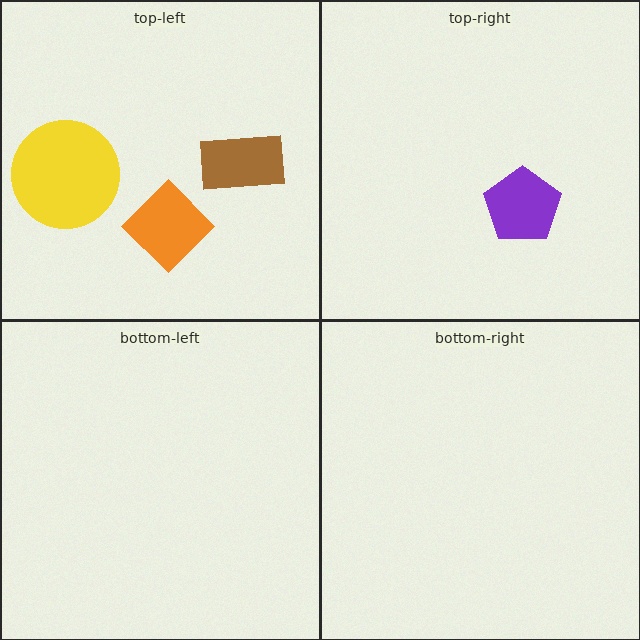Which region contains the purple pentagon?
The top-right region.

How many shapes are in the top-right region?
1.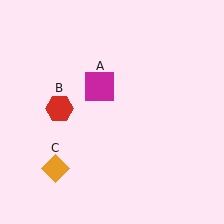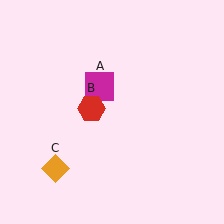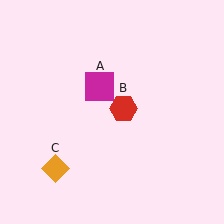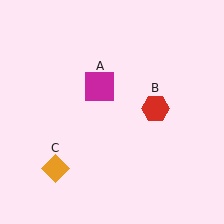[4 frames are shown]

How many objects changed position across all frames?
1 object changed position: red hexagon (object B).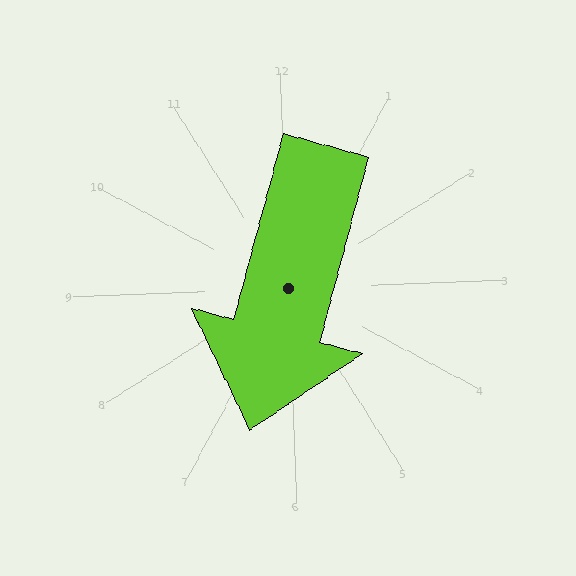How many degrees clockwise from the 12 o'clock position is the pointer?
Approximately 197 degrees.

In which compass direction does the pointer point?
South.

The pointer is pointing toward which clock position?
Roughly 7 o'clock.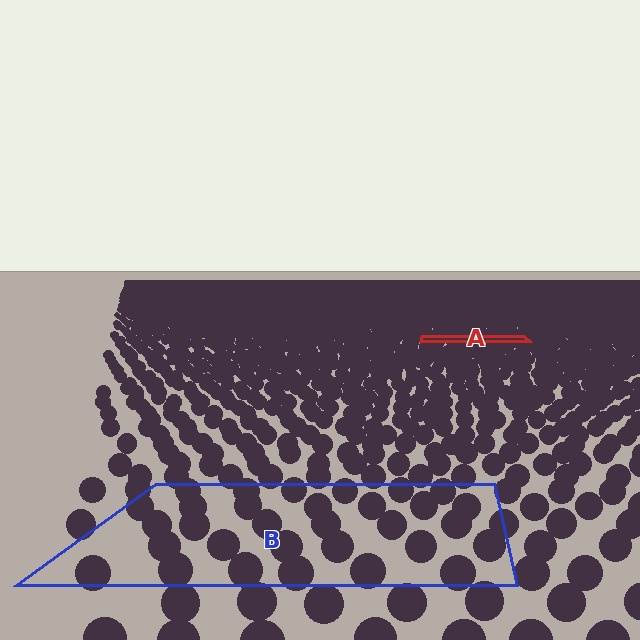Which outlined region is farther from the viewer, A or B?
Region A is farther from the viewer — the texture elements inside it appear smaller and more densely packed.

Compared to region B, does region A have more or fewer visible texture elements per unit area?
Region A has more texture elements per unit area — they are packed more densely because it is farther away.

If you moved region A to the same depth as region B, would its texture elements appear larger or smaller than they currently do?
They would appear larger. At a closer depth, the same texture elements are projected at a bigger on-screen size.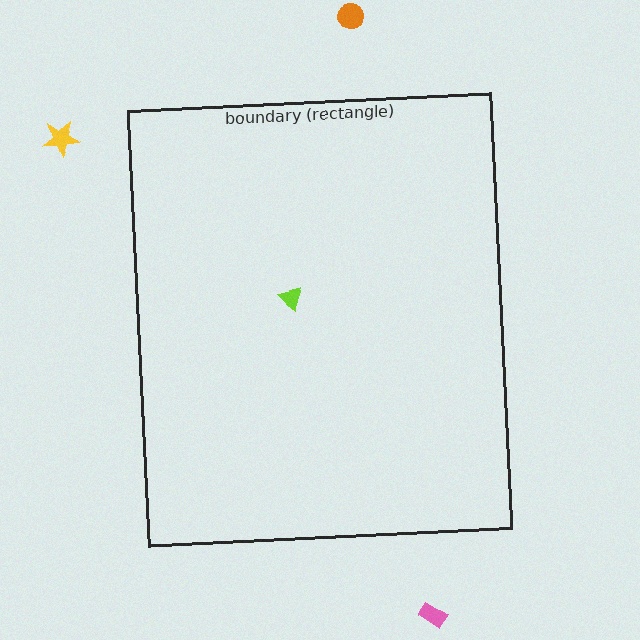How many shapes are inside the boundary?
1 inside, 3 outside.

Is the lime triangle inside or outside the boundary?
Inside.